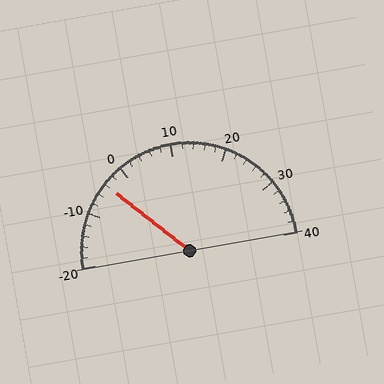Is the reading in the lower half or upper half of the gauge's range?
The reading is in the lower half of the range (-20 to 40).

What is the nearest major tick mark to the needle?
The nearest major tick mark is 0.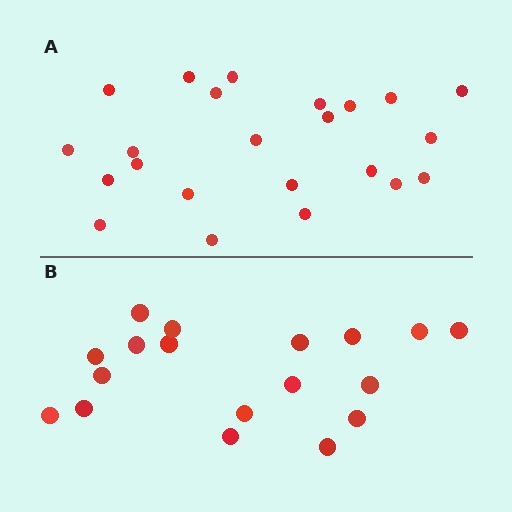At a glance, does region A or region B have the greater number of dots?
Region A (the top region) has more dots.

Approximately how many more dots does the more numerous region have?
Region A has about 5 more dots than region B.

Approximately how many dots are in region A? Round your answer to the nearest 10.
About 20 dots. (The exact count is 23, which rounds to 20.)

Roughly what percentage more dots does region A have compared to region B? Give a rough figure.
About 30% more.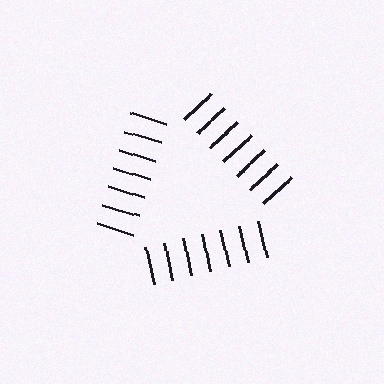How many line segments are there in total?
21 — 7 along each of the 3 edges.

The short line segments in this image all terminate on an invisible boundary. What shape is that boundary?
An illusory triangle — the line segments terminate on its edges but no continuous stroke is drawn.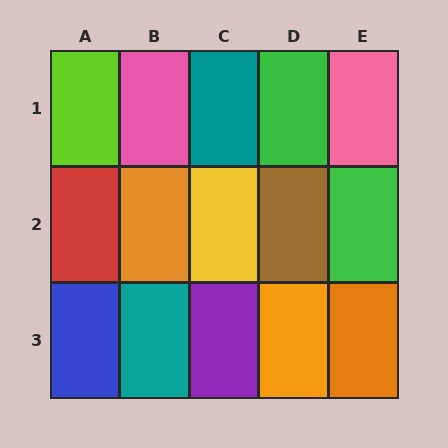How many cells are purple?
1 cell is purple.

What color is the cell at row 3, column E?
Orange.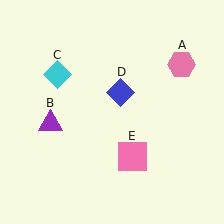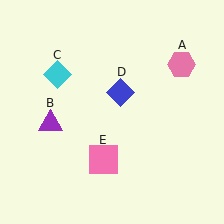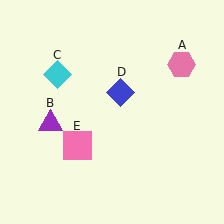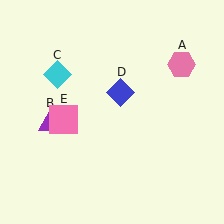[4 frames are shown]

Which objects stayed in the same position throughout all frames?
Pink hexagon (object A) and purple triangle (object B) and cyan diamond (object C) and blue diamond (object D) remained stationary.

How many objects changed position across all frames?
1 object changed position: pink square (object E).